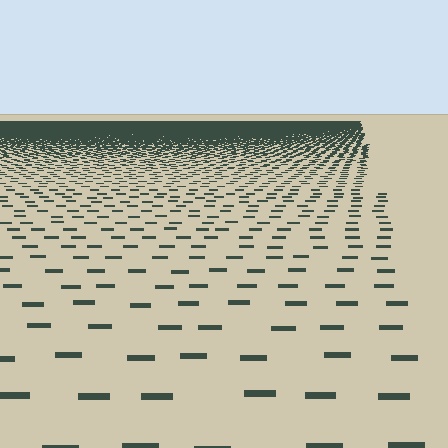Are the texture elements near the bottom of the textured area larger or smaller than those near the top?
Larger. Near the bottom, elements are closer to the viewer and appear at a bigger on-screen size.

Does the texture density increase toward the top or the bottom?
Density increases toward the top.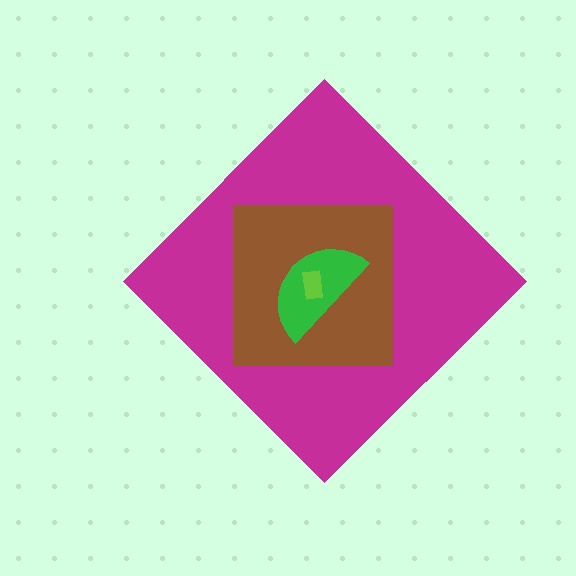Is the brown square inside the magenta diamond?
Yes.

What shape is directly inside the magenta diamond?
The brown square.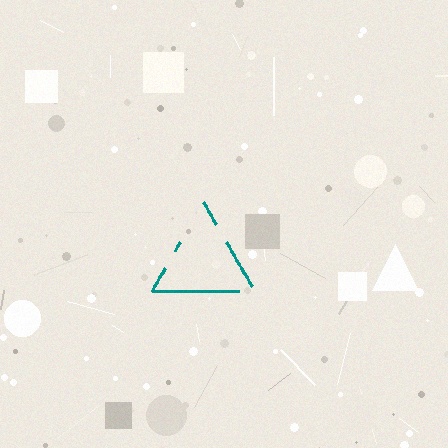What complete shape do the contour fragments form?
The contour fragments form a triangle.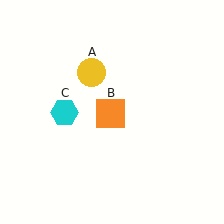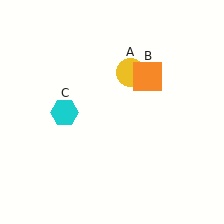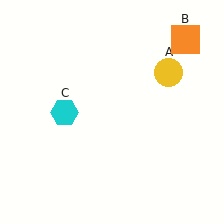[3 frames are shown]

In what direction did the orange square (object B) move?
The orange square (object B) moved up and to the right.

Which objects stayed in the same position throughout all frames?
Cyan hexagon (object C) remained stationary.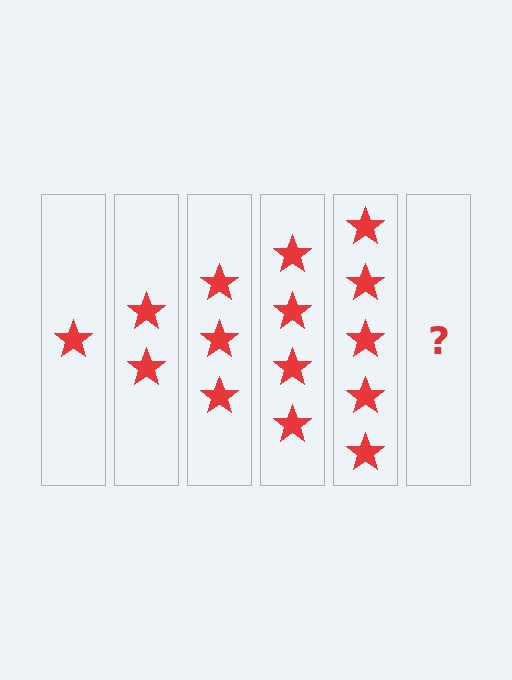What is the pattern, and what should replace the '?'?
The pattern is that each step adds one more star. The '?' should be 6 stars.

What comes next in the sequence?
The next element should be 6 stars.